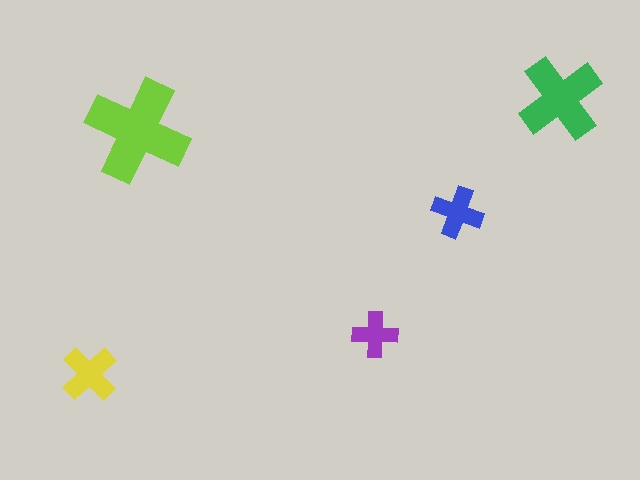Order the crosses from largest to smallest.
the lime one, the green one, the yellow one, the blue one, the purple one.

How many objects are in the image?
There are 5 objects in the image.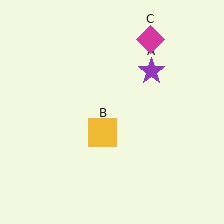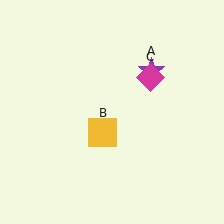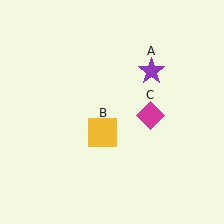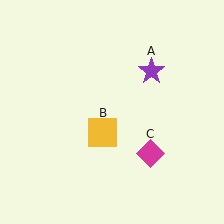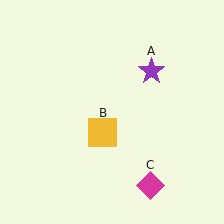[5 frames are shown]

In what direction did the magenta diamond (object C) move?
The magenta diamond (object C) moved down.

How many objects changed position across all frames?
1 object changed position: magenta diamond (object C).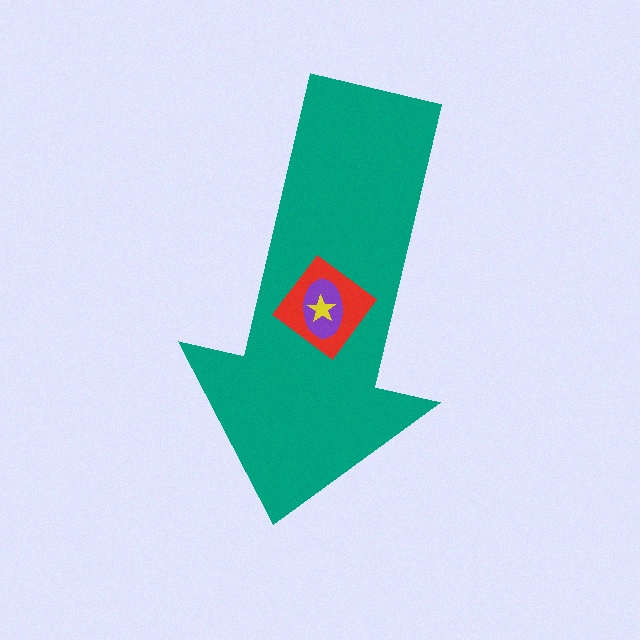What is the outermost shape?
The teal arrow.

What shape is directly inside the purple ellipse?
The yellow star.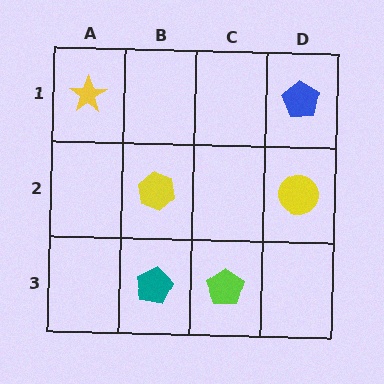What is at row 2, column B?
A yellow hexagon.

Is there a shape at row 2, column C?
No, that cell is empty.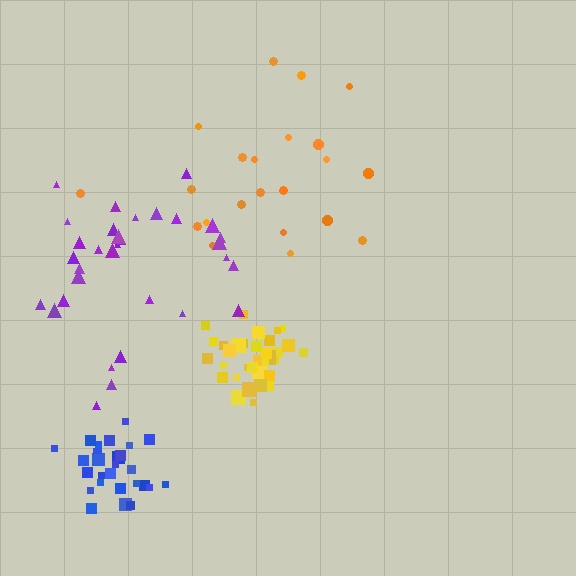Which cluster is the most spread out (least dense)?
Orange.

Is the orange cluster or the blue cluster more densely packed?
Blue.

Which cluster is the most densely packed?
Yellow.